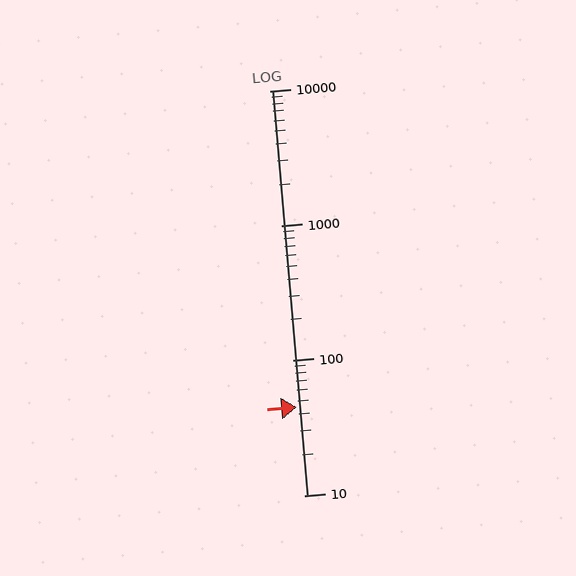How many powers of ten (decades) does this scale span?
The scale spans 3 decades, from 10 to 10000.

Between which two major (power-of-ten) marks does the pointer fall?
The pointer is between 10 and 100.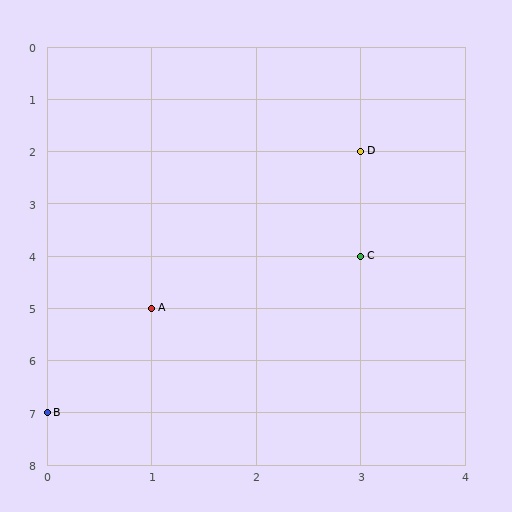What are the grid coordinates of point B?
Point B is at grid coordinates (0, 7).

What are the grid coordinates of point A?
Point A is at grid coordinates (1, 5).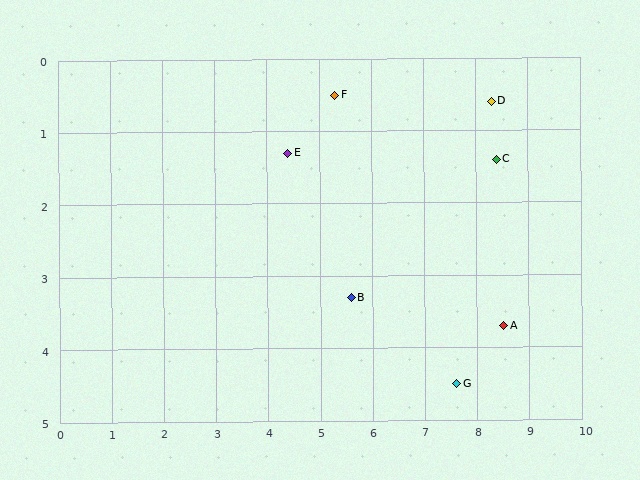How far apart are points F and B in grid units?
Points F and B are about 2.8 grid units apart.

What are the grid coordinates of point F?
Point F is at approximately (5.3, 0.5).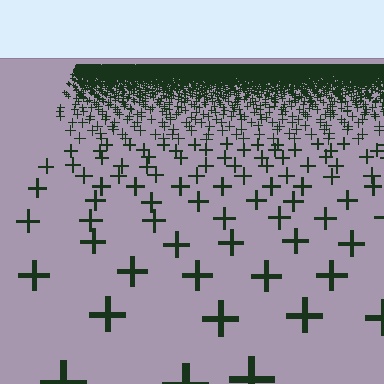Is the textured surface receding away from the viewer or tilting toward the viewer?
The surface is receding away from the viewer. Texture elements get smaller and denser toward the top.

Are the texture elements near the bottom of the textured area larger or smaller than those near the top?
Larger. Near the bottom, elements are closer to the viewer and appear at a bigger on-screen size.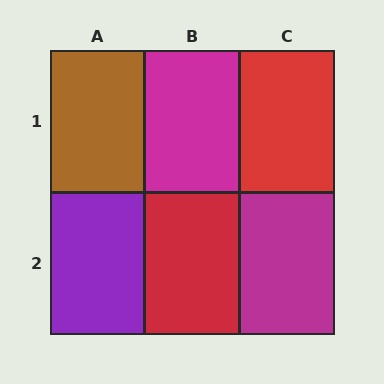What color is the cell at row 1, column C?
Red.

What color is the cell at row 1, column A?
Brown.